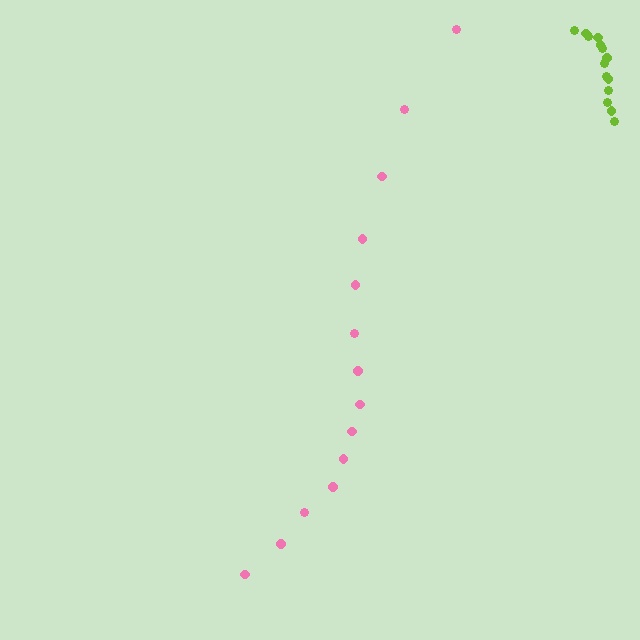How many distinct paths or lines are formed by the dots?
There are 2 distinct paths.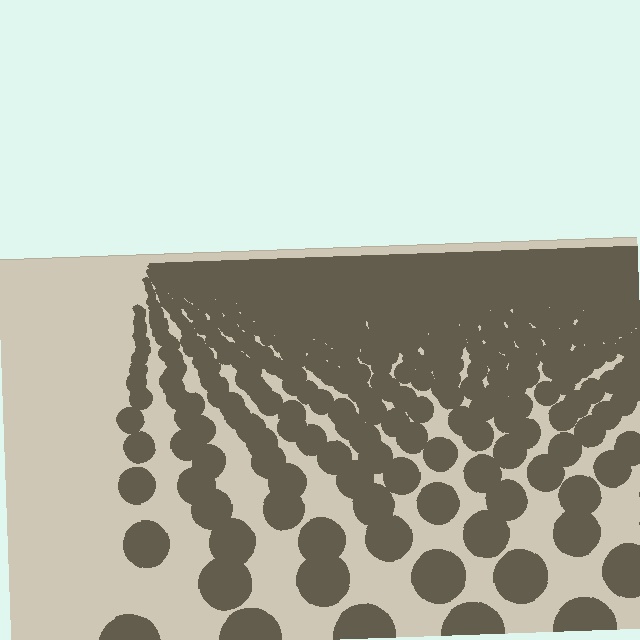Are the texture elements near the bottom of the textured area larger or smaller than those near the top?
Larger. Near the bottom, elements are closer to the viewer and appear at a bigger on-screen size.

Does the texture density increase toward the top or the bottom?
Density increases toward the top.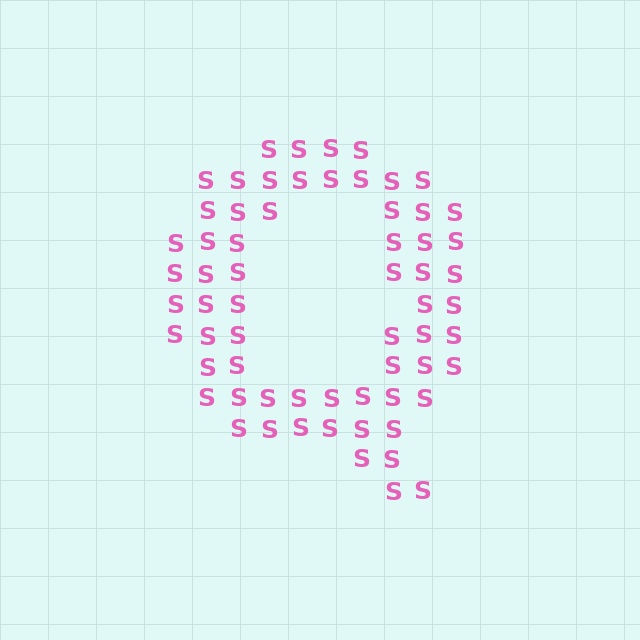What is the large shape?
The large shape is the letter Q.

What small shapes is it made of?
It is made of small letter S's.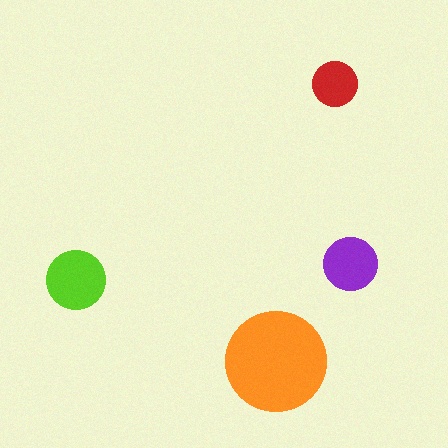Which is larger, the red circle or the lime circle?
The lime one.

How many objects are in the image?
There are 4 objects in the image.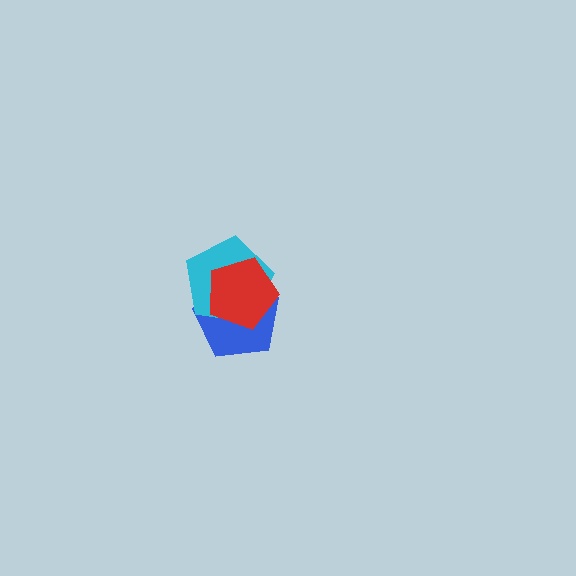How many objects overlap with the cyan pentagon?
2 objects overlap with the cyan pentagon.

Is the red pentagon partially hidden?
No, no other shape covers it.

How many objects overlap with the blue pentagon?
2 objects overlap with the blue pentagon.